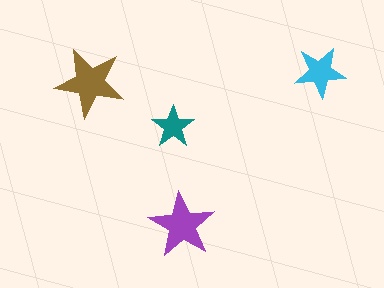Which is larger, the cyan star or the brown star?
The brown one.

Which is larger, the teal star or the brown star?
The brown one.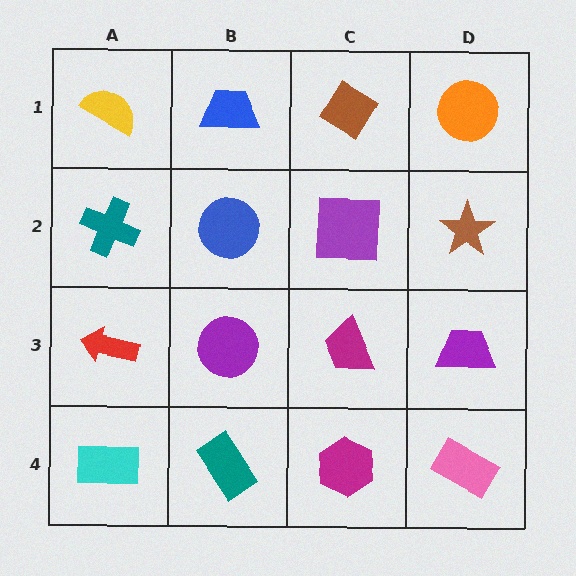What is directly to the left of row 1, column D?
A brown diamond.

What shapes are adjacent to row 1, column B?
A blue circle (row 2, column B), a yellow semicircle (row 1, column A), a brown diamond (row 1, column C).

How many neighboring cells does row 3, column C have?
4.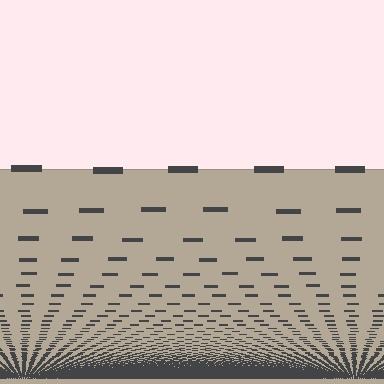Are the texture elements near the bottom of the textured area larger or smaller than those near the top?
Smaller. The gradient is inverted — elements near the bottom are smaller and denser.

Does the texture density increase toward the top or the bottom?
Density increases toward the bottom.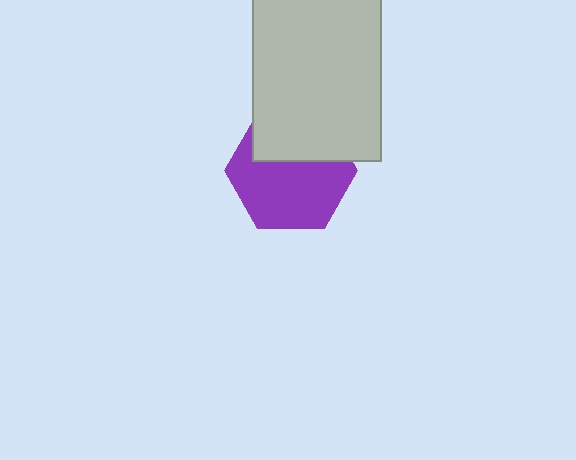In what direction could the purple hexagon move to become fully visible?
The purple hexagon could move down. That would shift it out from behind the light gray rectangle entirely.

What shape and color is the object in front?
The object in front is a light gray rectangle.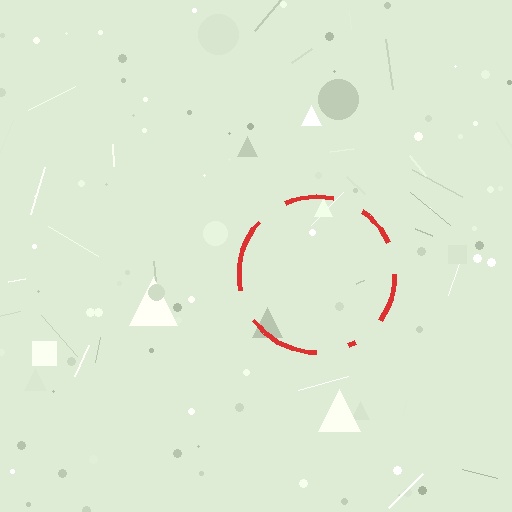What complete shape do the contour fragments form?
The contour fragments form a circle.